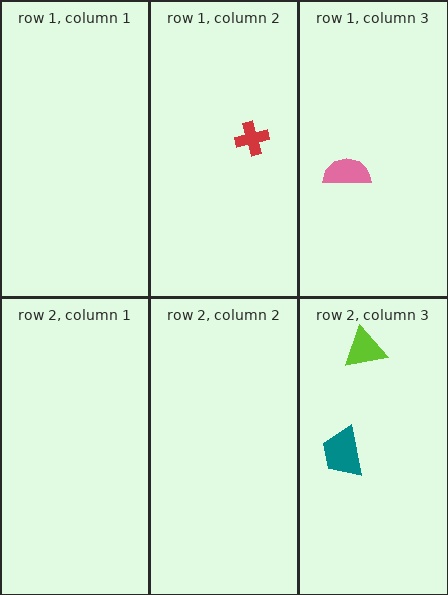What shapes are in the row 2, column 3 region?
The teal trapezoid, the lime triangle.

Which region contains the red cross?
The row 1, column 2 region.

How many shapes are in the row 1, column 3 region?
1.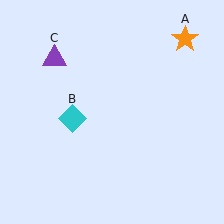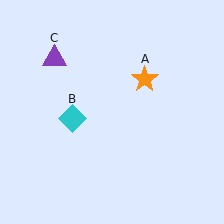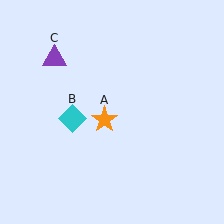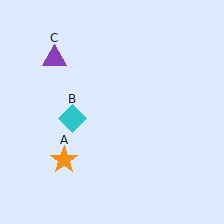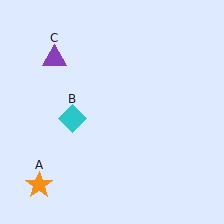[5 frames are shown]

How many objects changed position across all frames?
1 object changed position: orange star (object A).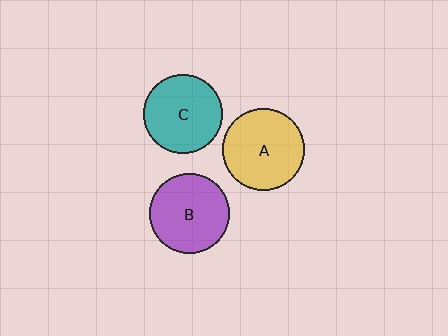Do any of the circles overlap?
No, none of the circles overlap.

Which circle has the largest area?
Circle A (yellow).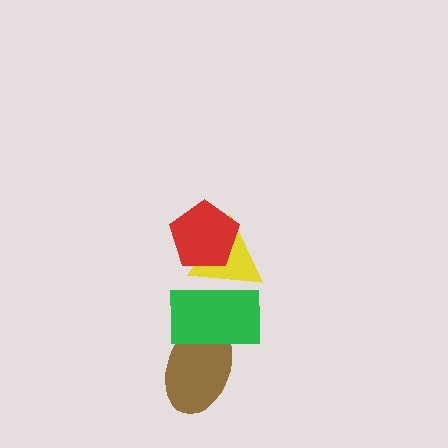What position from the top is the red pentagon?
The red pentagon is 1st from the top.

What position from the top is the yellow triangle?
The yellow triangle is 2nd from the top.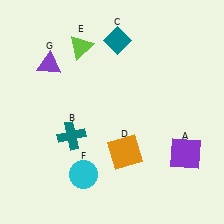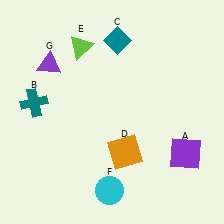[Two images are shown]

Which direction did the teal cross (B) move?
The teal cross (B) moved left.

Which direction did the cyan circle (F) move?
The cyan circle (F) moved right.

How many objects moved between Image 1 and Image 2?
2 objects moved between the two images.